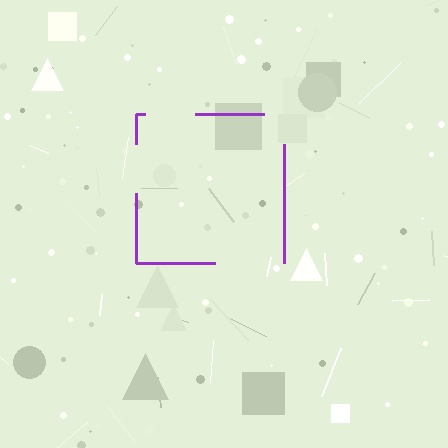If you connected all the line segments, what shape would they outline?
They would outline a square.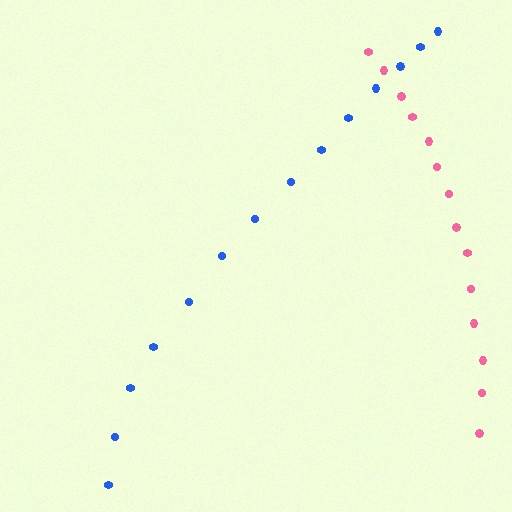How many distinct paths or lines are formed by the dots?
There are 2 distinct paths.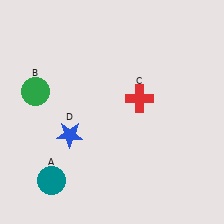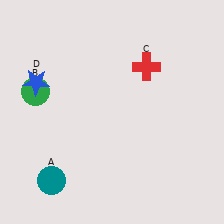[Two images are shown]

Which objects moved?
The objects that moved are: the red cross (C), the blue star (D).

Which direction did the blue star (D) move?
The blue star (D) moved up.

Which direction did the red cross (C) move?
The red cross (C) moved up.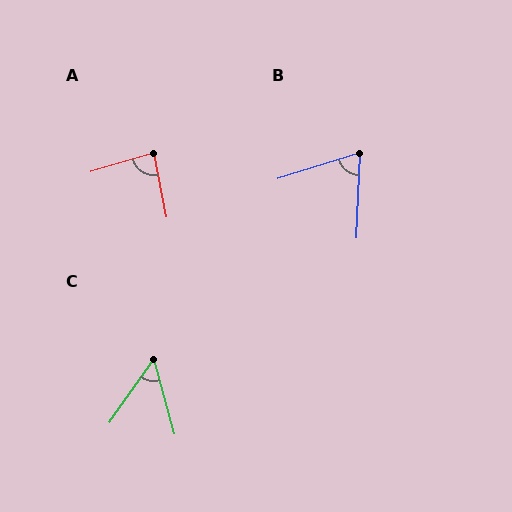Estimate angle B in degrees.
Approximately 70 degrees.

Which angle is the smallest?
C, at approximately 50 degrees.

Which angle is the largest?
A, at approximately 84 degrees.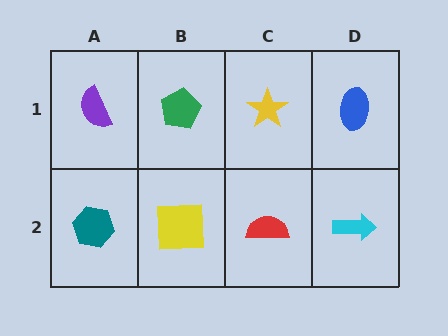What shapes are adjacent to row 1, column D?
A cyan arrow (row 2, column D), a yellow star (row 1, column C).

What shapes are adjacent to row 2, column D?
A blue ellipse (row 1, column D), a red semicircle (row 2, column C).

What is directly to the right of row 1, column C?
A blue ellipse.